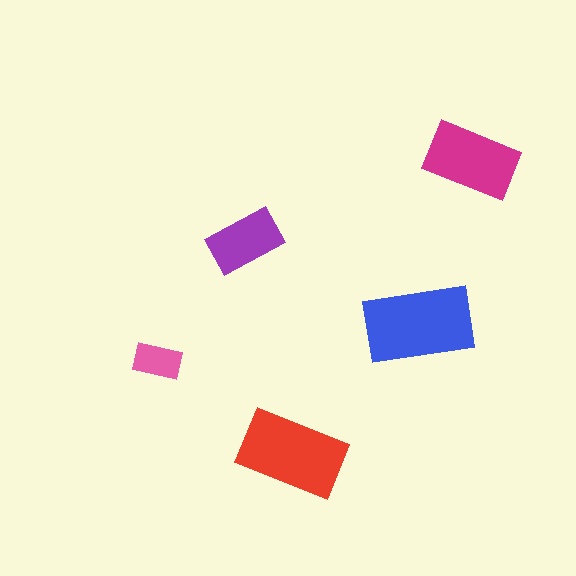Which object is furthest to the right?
The magenta rectangle is rightmost.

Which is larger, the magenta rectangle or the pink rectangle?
The magenta one.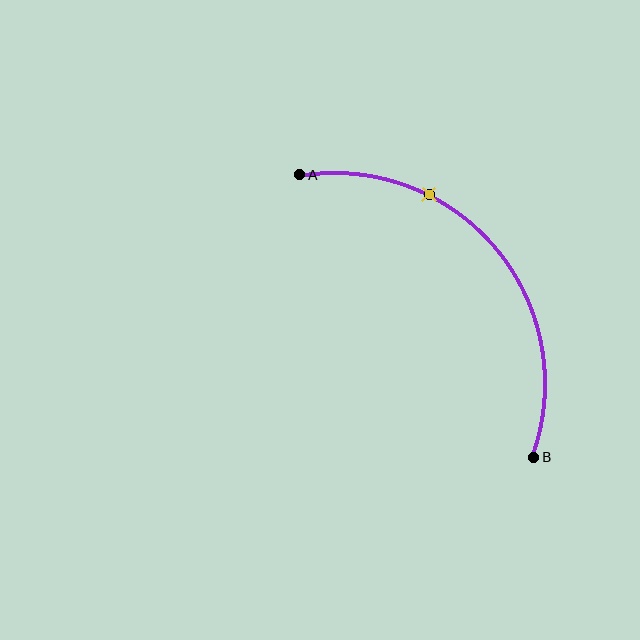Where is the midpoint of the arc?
The arc midpoint is the point on the curve farthest from the straight line joining A and B. It sits above and to the right of that line.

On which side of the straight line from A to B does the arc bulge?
The arc bulges above and to the right of the straight line connecting A and B.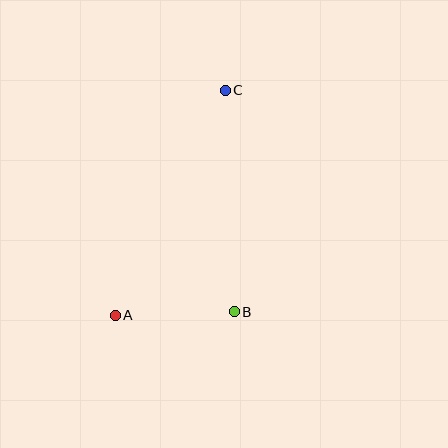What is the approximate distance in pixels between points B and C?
The distance between B and C is approximately 222 pixels.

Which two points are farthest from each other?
Points A and C are farthest from each other.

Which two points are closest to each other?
Points A and B are closest to each other.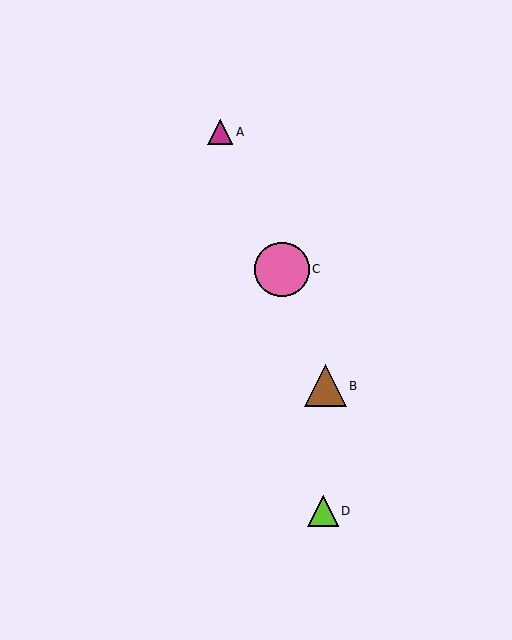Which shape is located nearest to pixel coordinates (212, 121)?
The magenta triangle (labeled A) at (220, 132) is nearest to that location.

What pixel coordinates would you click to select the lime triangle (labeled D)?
Click at (323, 511) to select the lime triangle D.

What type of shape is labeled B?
Shape B is a brown triangle.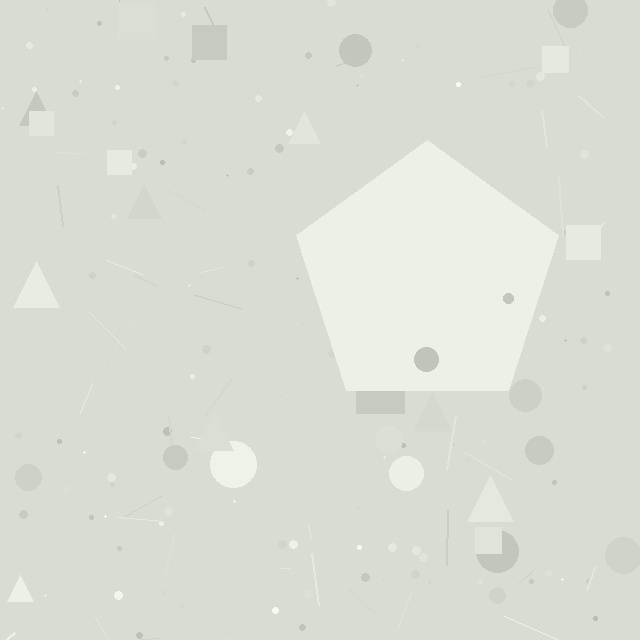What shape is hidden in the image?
A pentagon is hidden in the image.